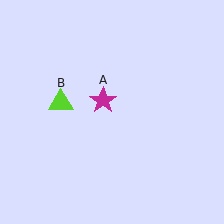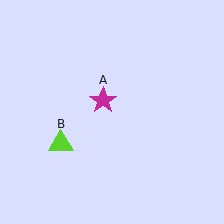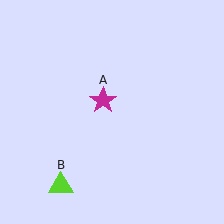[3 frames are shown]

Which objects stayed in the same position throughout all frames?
Magenta star (object A) remained stationary.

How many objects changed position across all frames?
1 object changed position: lime triangle (object B).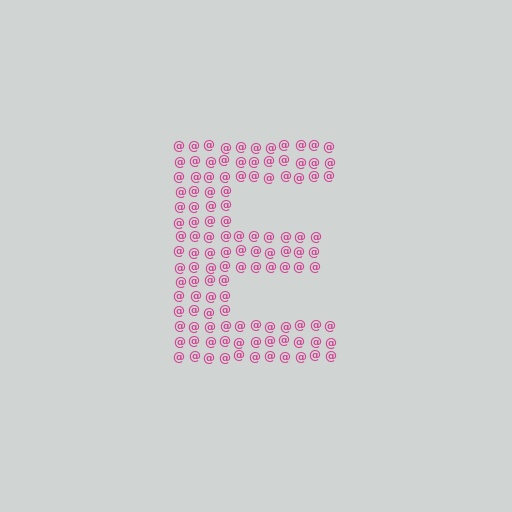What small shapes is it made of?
It is made of small at signs.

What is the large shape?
The large shape is the letter E.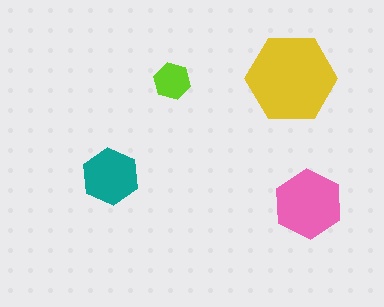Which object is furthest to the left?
The teal hexagon is leftmost.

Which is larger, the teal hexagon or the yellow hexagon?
The yellow one.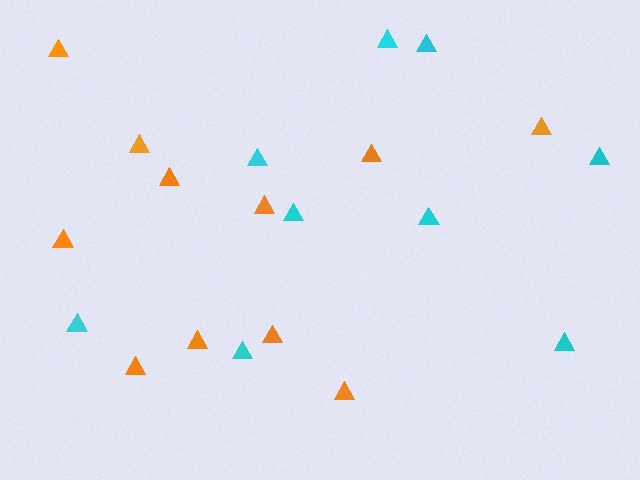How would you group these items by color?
There are 2 groups: one group of cyan triangles (9) and one group of orange triangles (11).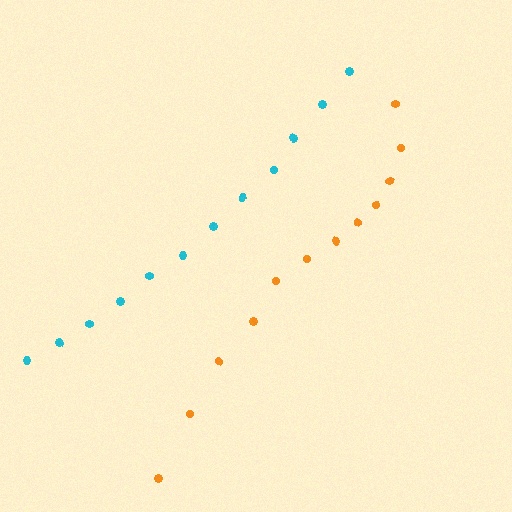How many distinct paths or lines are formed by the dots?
There are 2 distinct paths.